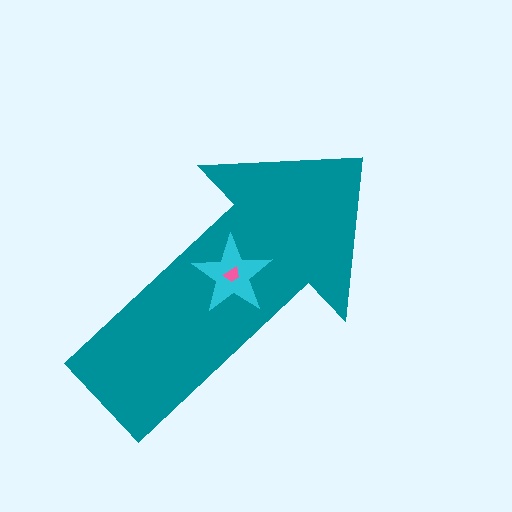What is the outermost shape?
The teal arrow.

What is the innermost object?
The pink trapezoid.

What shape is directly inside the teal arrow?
The cyan star.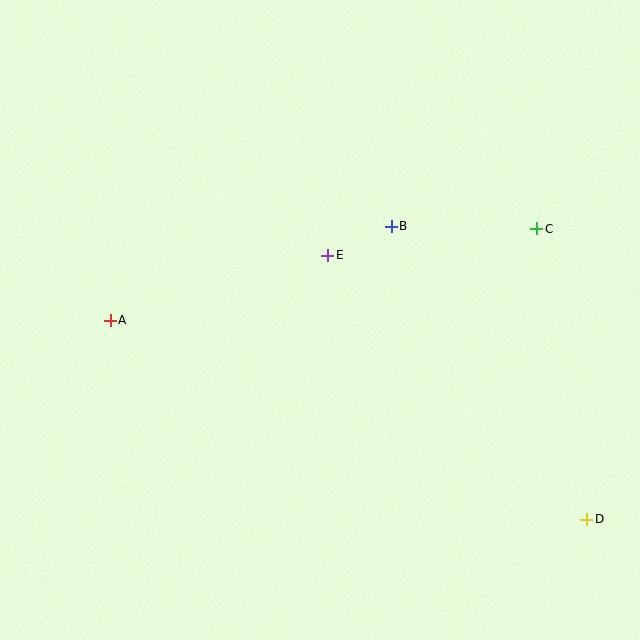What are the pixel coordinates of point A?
Point A is at (110, 320).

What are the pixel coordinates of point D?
Point D is at (587, 519).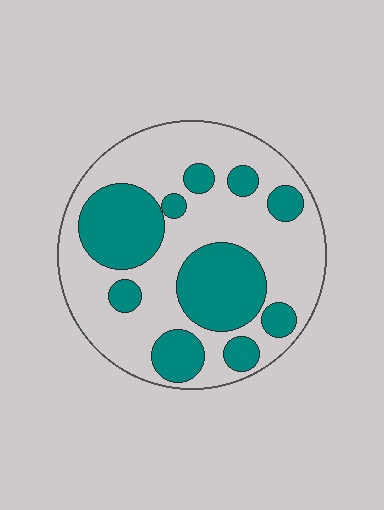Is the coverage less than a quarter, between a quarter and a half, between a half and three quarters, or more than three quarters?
Between a quarter and a half.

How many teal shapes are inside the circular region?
10.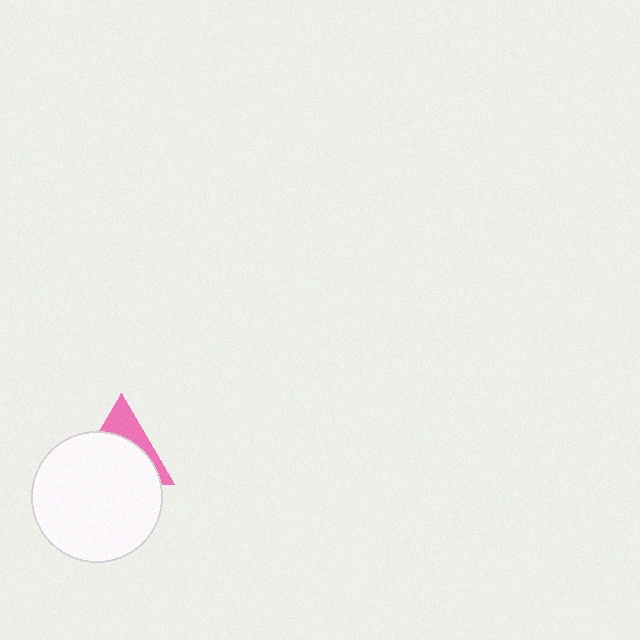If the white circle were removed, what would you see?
You would see the complete pink triangle.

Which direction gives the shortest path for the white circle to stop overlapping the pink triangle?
Moving down gives the shortest separation.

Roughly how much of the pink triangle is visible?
A small part of it is visible (roughly 32%).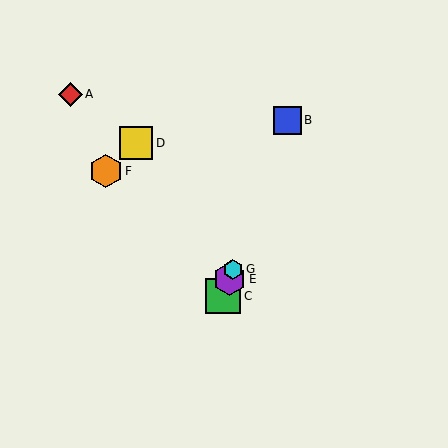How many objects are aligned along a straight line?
4 objects (B, C, E, G) are aligned along a straight line.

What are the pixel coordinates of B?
Object B is at (287, 120).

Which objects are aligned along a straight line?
Objects B, C, E, G are aligned along a straight line.